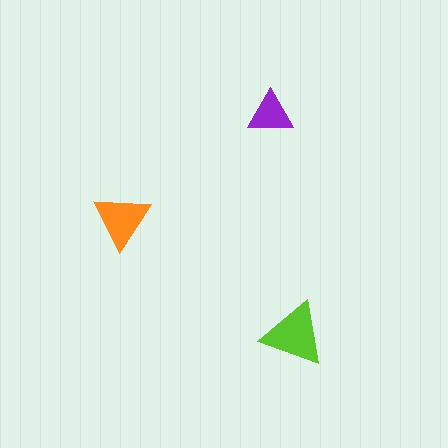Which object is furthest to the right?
The lime triangle is rightmost.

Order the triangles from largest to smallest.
the lime one, the orange one, the purple one.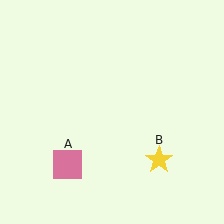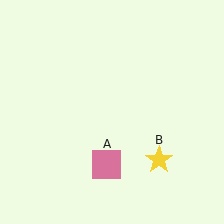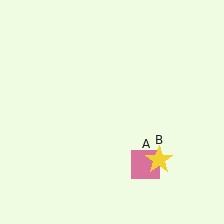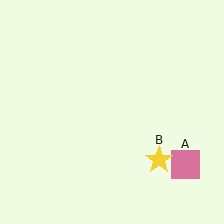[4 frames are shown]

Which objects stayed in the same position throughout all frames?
Yellow star (object B) remained stationary.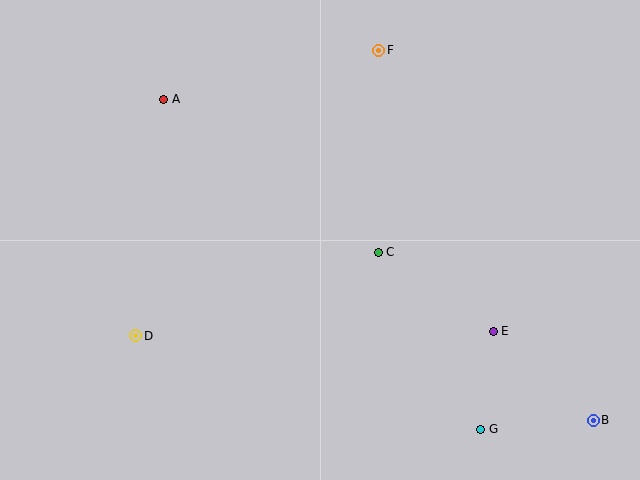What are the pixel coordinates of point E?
Point E is at (493, 331).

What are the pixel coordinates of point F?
Point F is at (379, 50).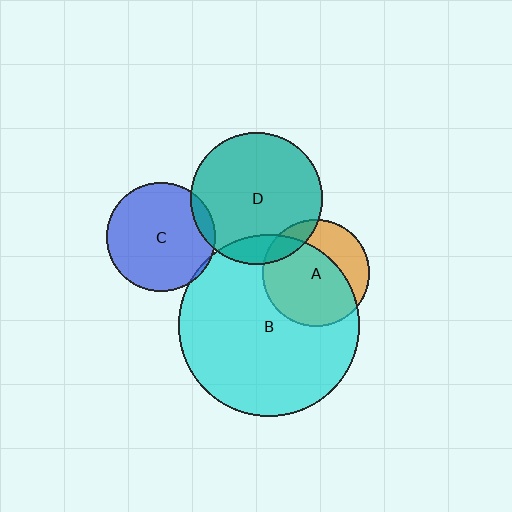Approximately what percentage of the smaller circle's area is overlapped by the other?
Approximately 10%.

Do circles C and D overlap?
Yes.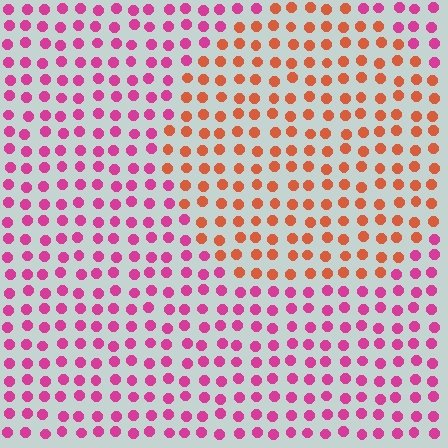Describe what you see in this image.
The image is filled with small magenta elements in a uniform arrangement. A circle-shaped region is visible where the elements are tinted to a slightly different hue, forming a subtle color boundary.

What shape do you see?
I see a circle.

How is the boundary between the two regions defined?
The boundary is defined purely by a slight shift in hue (about 49 degrees). Spacing, size, and orientation are identical on both sides.